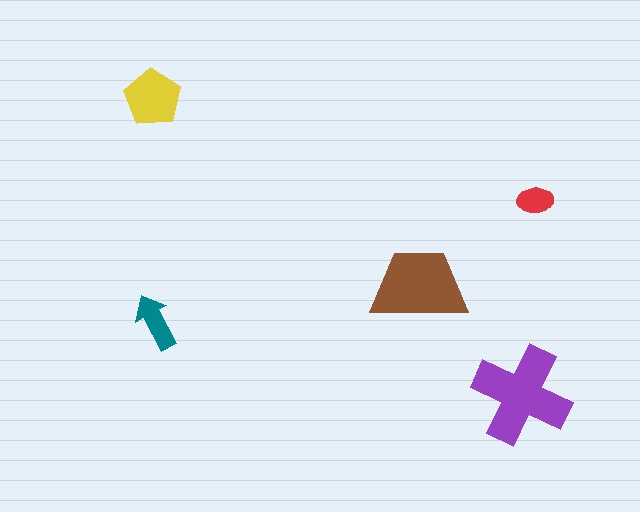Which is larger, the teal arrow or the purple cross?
The purple cross.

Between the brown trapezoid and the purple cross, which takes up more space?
The purple cross.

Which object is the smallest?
The red ellipse.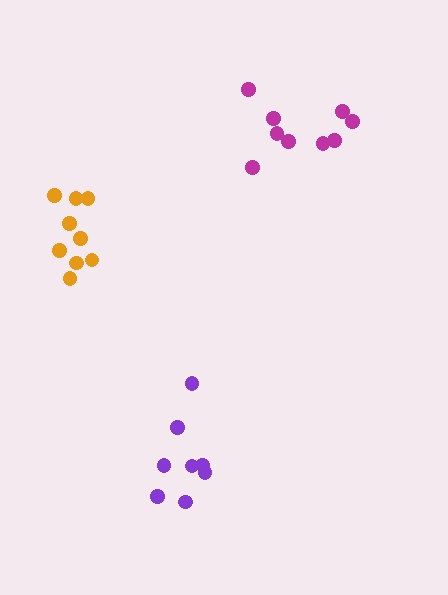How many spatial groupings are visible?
There are 3 spatial groupings.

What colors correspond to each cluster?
The clusters are colored: orange, purple, magenta.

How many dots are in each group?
Group 1: 9 dots, Group 2: 8 dots, Group 3: 9 dots (26 total).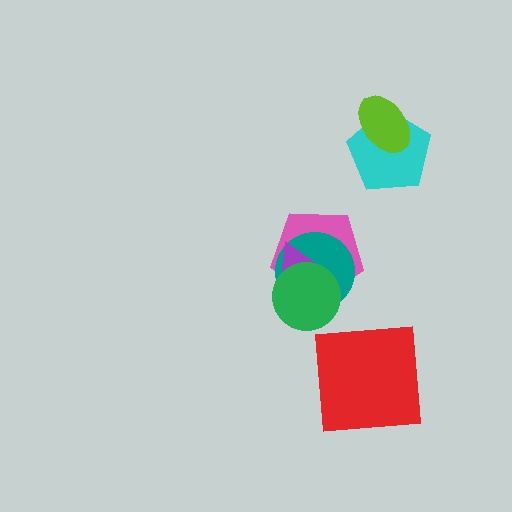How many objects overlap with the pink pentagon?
3 objects overlap with the pink pentagon.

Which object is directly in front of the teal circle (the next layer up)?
The purple triangle is directly in front of the teal circle.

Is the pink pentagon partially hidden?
Yes, it is partially covered by another shape.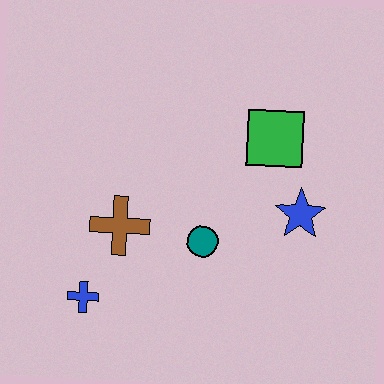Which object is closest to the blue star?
The green square is closest to the blue star.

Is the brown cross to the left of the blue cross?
No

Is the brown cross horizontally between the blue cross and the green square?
Yes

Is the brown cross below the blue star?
Yes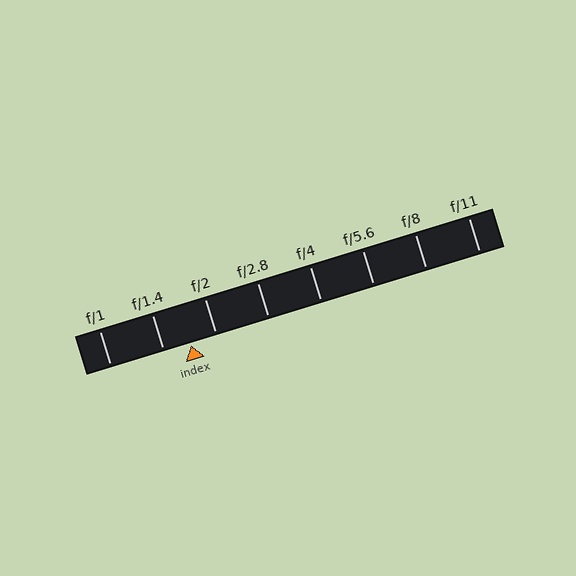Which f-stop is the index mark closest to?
The index mark is closest to f/2.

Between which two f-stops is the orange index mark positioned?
The index mark is between f/1.4 and f/2.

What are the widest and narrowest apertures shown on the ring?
The widest aperture shown is f/1 and the narrowest is f/11.